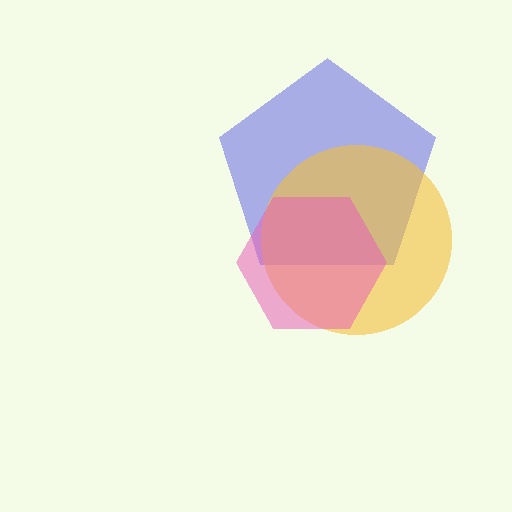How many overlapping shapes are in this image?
There are 3 overlapping shapes in the image.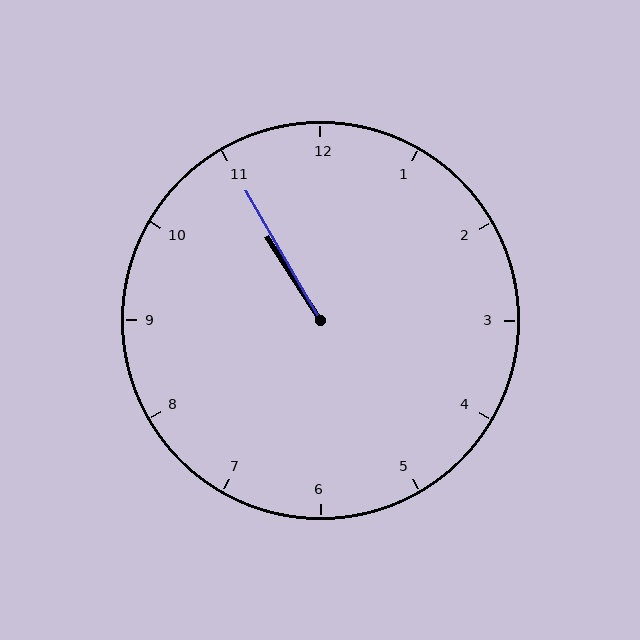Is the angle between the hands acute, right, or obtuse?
It is acute.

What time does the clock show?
10:55.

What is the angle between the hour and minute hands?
Approximately 2 degrees.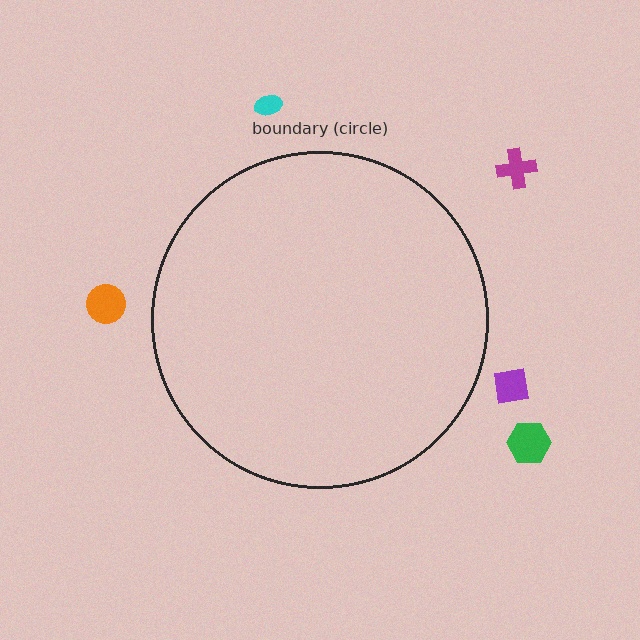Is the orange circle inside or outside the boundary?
Outside.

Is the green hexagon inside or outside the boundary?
Outside.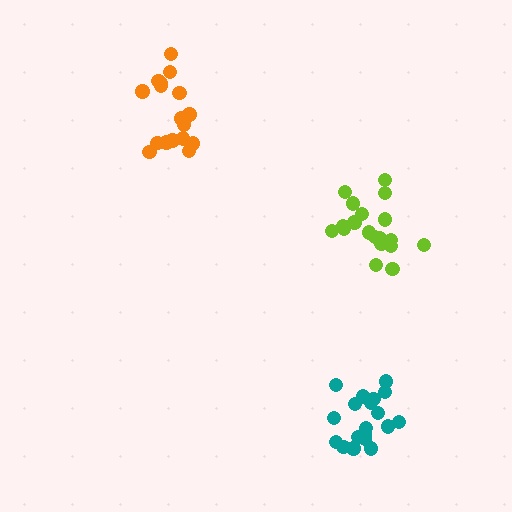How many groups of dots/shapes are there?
There are 3 groups.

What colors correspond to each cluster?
The clusters are colored: lime, orange, teal.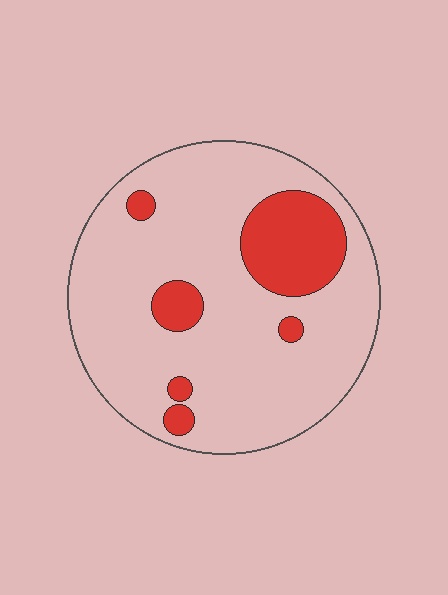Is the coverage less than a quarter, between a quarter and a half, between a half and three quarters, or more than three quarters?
Less than a quarter.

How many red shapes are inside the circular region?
6.